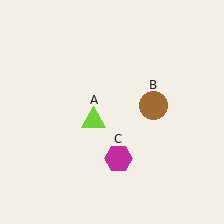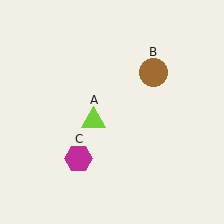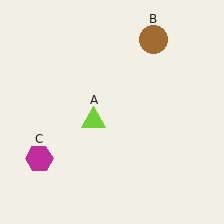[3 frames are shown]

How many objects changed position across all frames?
2 objects changed position: brown circle (object B), magenta hexagon (object C).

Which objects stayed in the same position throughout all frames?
Lime triangle (object A) remained stationary.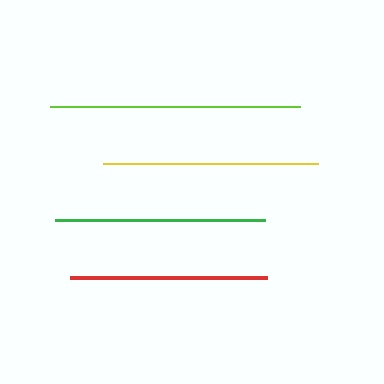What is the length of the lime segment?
The lime segment is approximately 250 pixels long.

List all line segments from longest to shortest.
From longest to shortest: lime, yellow, green, red.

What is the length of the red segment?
The red segment is approximately 197 pixels long.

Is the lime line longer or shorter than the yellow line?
The lime line is longer than the yellow line.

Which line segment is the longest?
The lime line is the longest at approximately 250 pixels.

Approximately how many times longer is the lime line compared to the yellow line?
The lime line is approximately 1.2 times the length of the yellow line.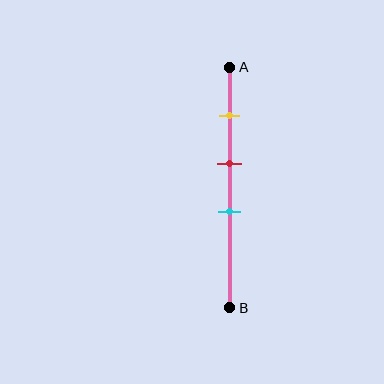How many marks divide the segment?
There are 3 marks dividing the segment.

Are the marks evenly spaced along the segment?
Yes, the marks are approximately evenly spaced.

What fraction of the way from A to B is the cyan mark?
The cyan mark is approximately 60% (0.6) of the way from A to B.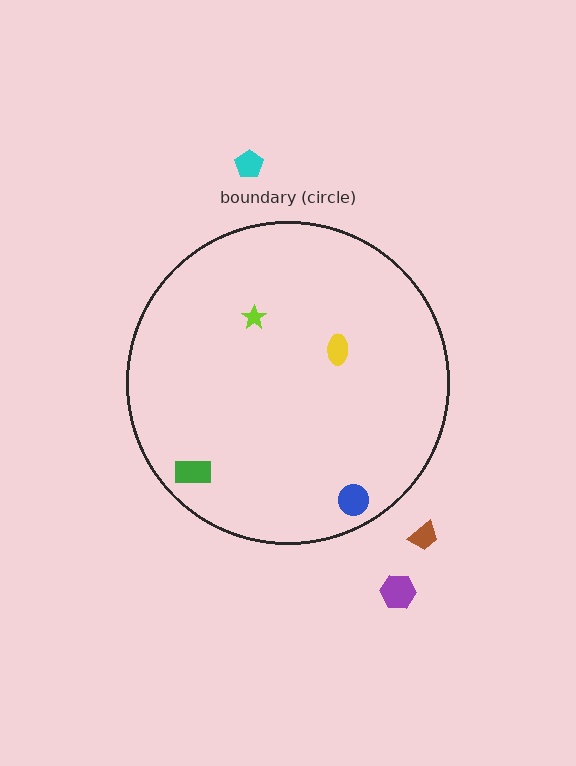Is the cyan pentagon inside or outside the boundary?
Outside.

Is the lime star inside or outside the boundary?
Inside.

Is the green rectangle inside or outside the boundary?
Inside.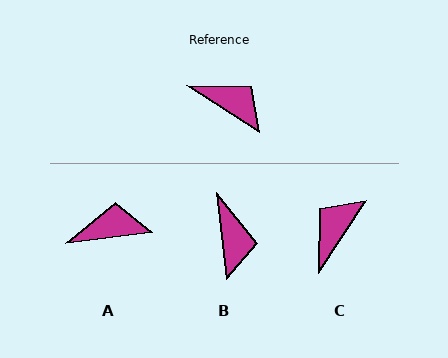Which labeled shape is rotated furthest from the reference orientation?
C, about 90 degrees away.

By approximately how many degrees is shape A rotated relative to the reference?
Approximately 40 degrees counter-clockwise.